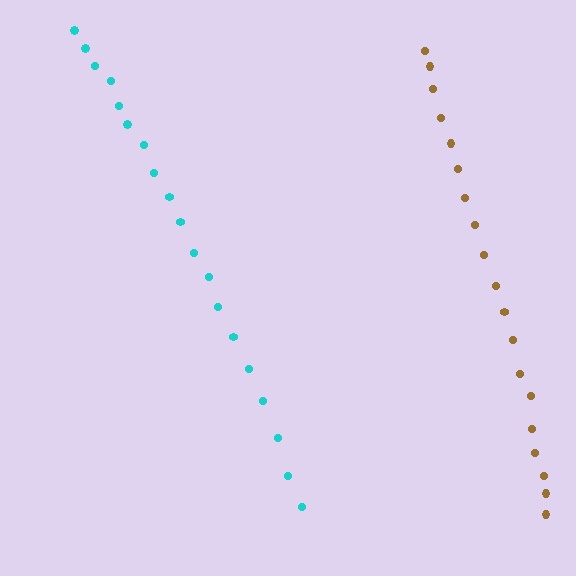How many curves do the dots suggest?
There are 2 distinct paths.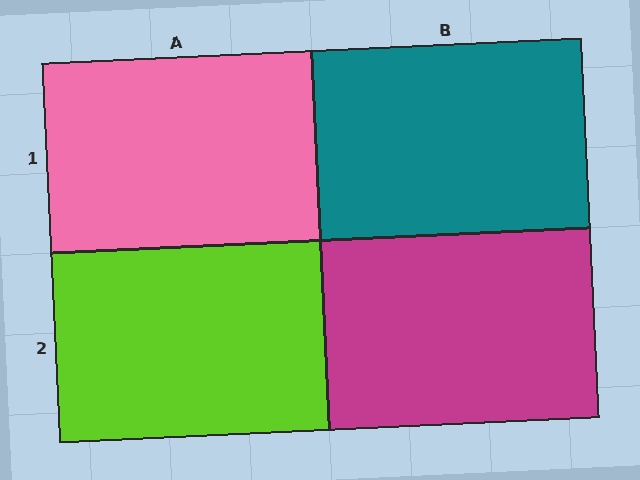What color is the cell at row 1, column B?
Teal.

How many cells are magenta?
1 cell is magenta.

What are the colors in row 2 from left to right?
Lime, magenta.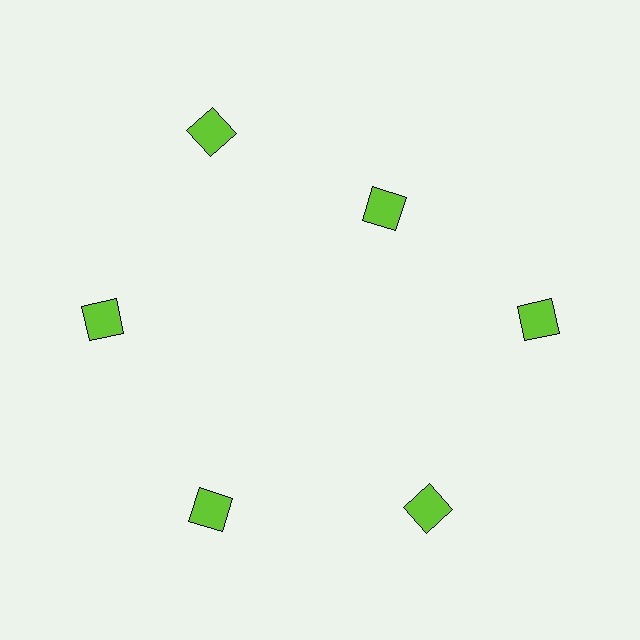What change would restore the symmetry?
The symmetry would be restored by moving it outward, back onto the ring so that all 6 diamonds sit at equal angles and equal distance from the center.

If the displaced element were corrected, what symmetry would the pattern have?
It would have 6-fold rotational symmetry — the pattern would map onto itself every 60 degrees.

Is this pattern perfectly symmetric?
No. The 6 lime diamonds are arranged in a ring, but one element near the 1 o'clock position is pulled inward toward the center, breaking the 6-fold rotational symmetry.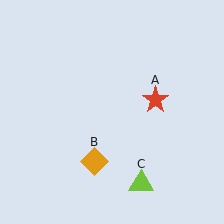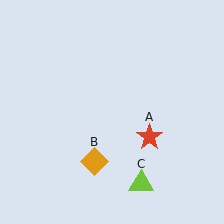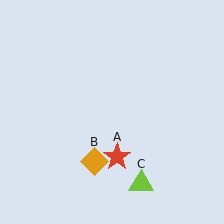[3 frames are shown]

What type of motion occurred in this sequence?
The red star (object A) rotated clockwise around the center of the scene.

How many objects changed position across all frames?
1 object changed position: red star (object A).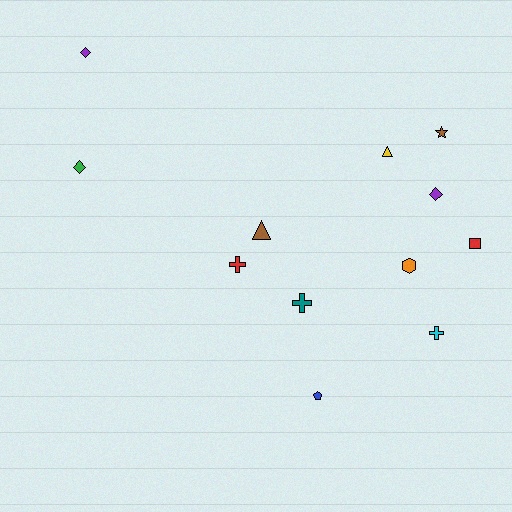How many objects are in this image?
There are 12 objects.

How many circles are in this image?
There are no circles.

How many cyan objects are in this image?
There is 1 cyan object.